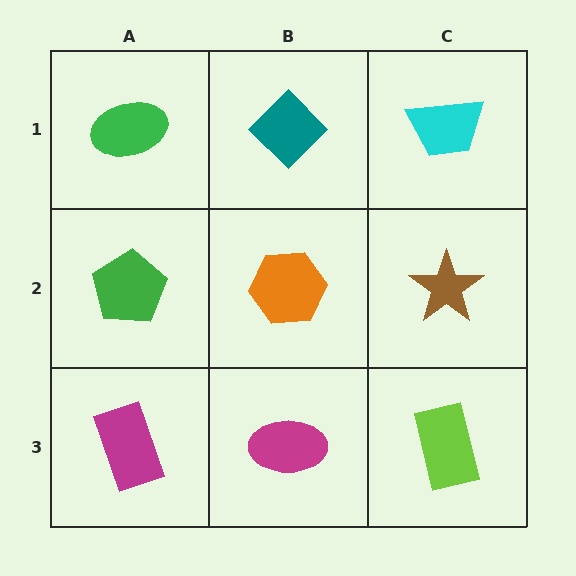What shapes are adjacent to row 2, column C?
A cyan trapezoid (row 1, column C), a lime rectangle (row 3, column C), an orange hexagon (row 2, column B).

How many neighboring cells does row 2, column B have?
4.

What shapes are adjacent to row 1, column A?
A green pentagon (row 2, column A), a teal diamond (row 1, column B).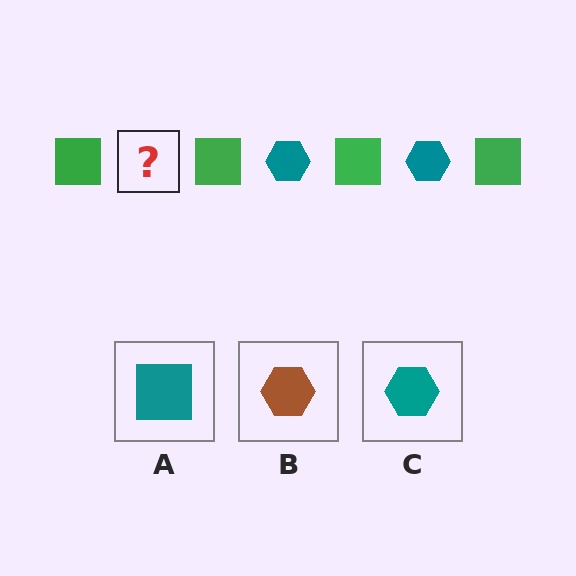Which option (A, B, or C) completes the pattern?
C.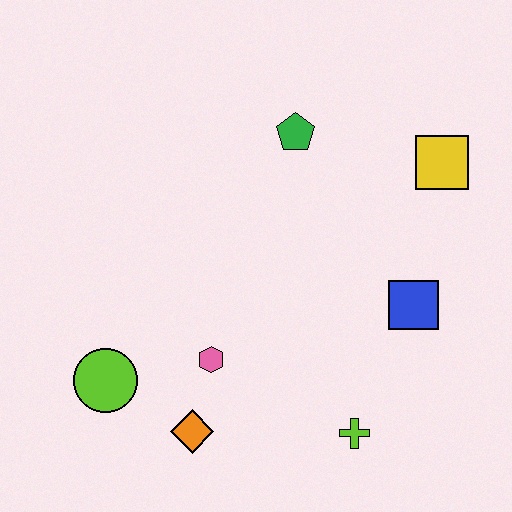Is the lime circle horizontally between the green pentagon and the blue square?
No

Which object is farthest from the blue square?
The lime circle is farthest from the blue square.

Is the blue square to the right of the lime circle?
Yes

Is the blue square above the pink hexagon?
Yes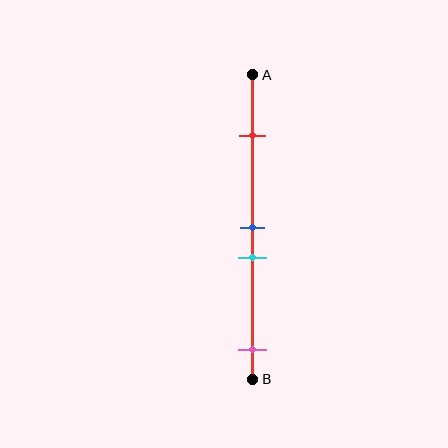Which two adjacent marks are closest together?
The blue and cyan marks are the closest adjacent pair.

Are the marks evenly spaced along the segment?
No, the marks are not evenly spaced.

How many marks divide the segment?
There are 4 marks dividing the segment.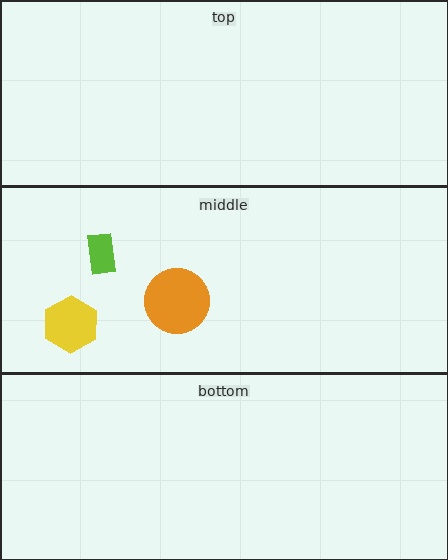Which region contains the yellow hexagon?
The middle region.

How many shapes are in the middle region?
3.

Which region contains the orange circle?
The middle region.